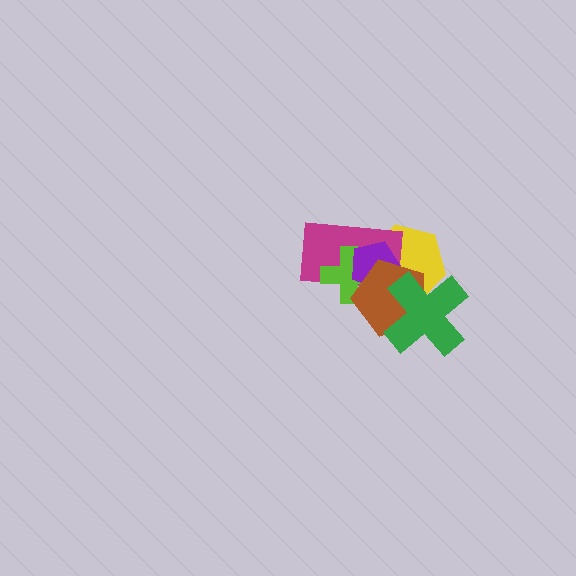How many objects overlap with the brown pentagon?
5 objects overlap with the brown pentagon.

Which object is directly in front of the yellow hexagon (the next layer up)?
The magenta rectangle is directly in front of the yellow hexagon.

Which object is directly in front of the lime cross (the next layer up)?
The purple pentagon is directly in front of the lime cross.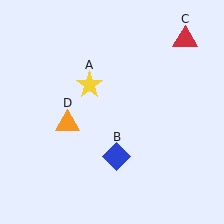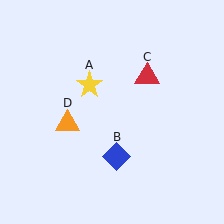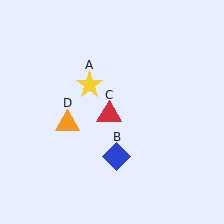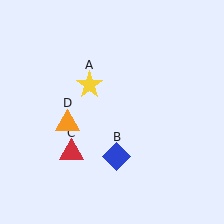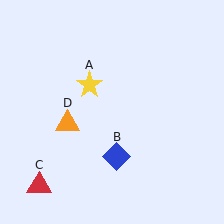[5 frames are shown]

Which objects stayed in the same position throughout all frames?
Yellow star (object A) and blue diamond (object B) and orange triangle (object D) remained stationary.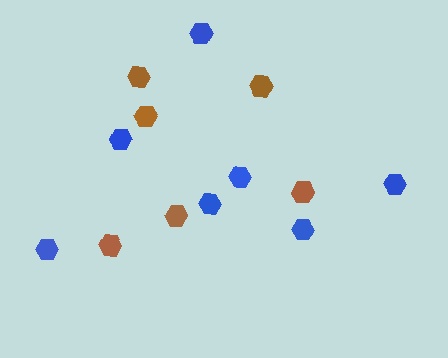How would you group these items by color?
There are 2 groups: one group of blue hexagons (7) and one group of brown hexagons (6).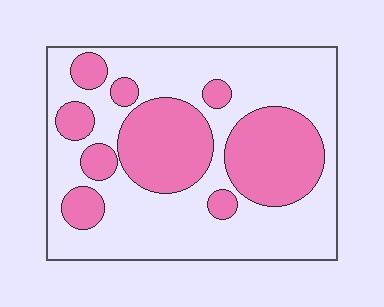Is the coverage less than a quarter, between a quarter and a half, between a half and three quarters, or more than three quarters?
Between a quarter and a half.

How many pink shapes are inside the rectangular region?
9.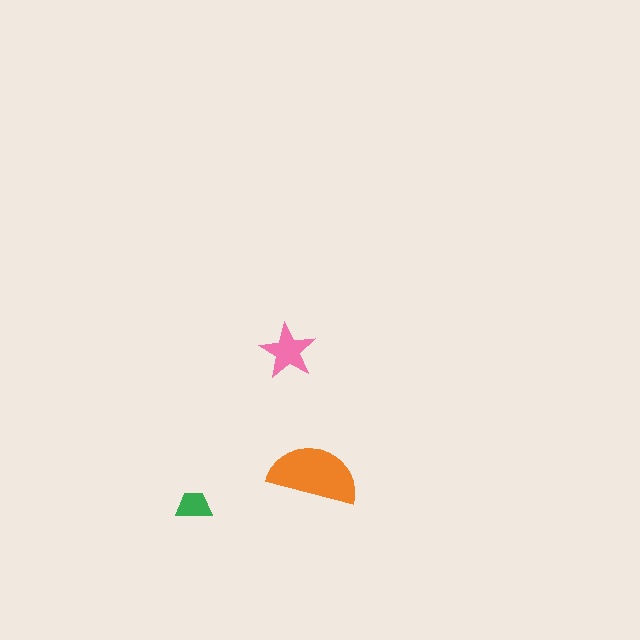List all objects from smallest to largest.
The green trapezoid, the pink star, the orange semicircle.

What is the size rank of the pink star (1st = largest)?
2nd.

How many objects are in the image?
There are 3 objects in the image.